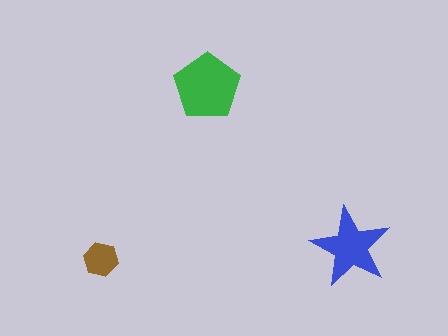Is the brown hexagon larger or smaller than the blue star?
Smaller.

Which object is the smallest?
The brown hexagon.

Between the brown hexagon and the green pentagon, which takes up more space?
The green pentagon.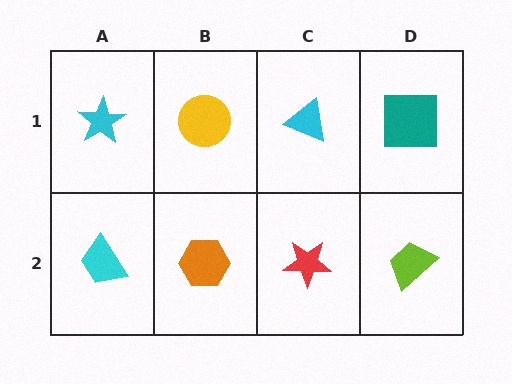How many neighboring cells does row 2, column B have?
3.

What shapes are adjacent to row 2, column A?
A cyan star (row 1, column A), an orange hexagon (row 2, column B).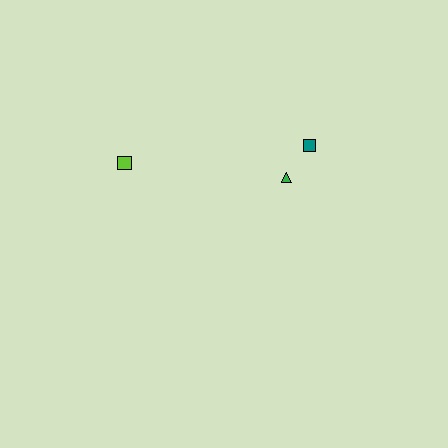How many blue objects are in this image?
There are no blue objects.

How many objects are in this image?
There are 3 objects.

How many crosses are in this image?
There are no crosses.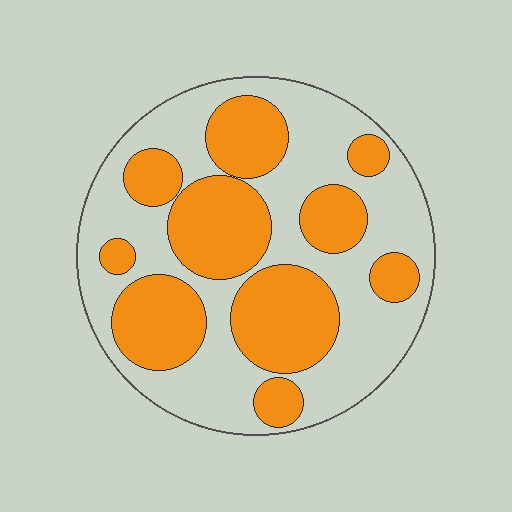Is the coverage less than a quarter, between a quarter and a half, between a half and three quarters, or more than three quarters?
Between a quarter and a half.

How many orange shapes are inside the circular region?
10.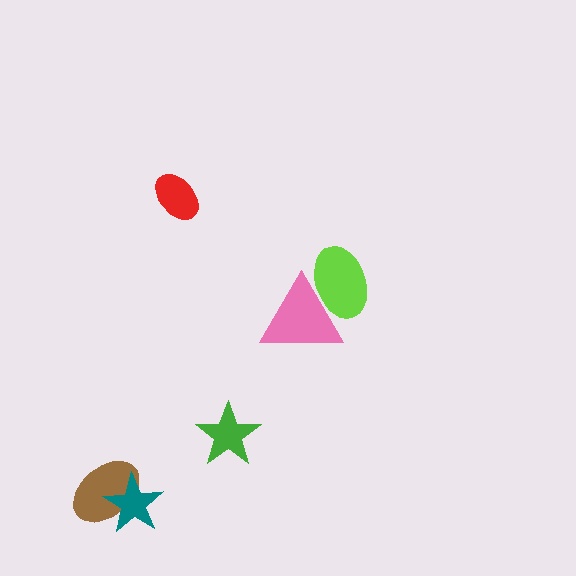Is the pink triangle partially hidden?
No, no other shape covers it.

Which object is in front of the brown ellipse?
The teal star is in front of the brown ellipse.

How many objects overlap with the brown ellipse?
1 object overlaps with the brown ellipse.